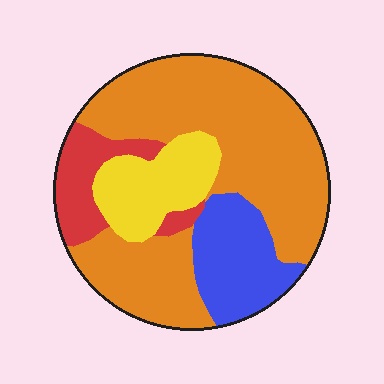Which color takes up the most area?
Orange, at roughly 60%.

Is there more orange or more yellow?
Orange.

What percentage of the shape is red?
Red takes up about one eighth (1/8) of the shape.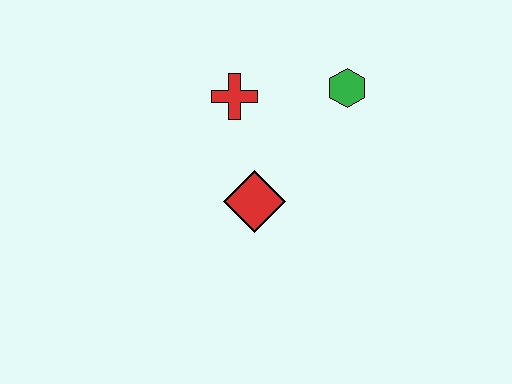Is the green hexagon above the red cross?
Yes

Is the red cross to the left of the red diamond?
Yes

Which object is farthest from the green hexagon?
The red diamond is farthest from the green hexagon.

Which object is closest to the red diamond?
The red cross is closest to the red diamond.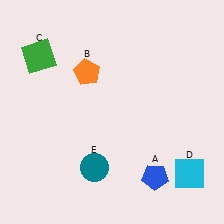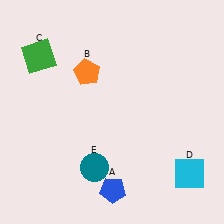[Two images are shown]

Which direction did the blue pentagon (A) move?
The blue pentagon (A) moved left.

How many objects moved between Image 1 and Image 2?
1 object moved between the two images.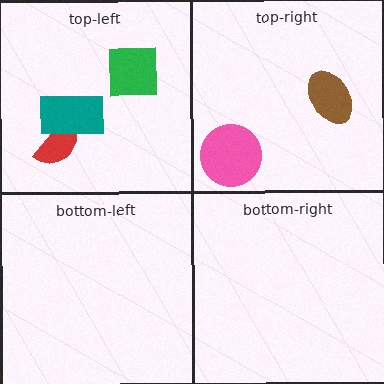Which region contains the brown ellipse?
The top-right region.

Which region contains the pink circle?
The top-right region.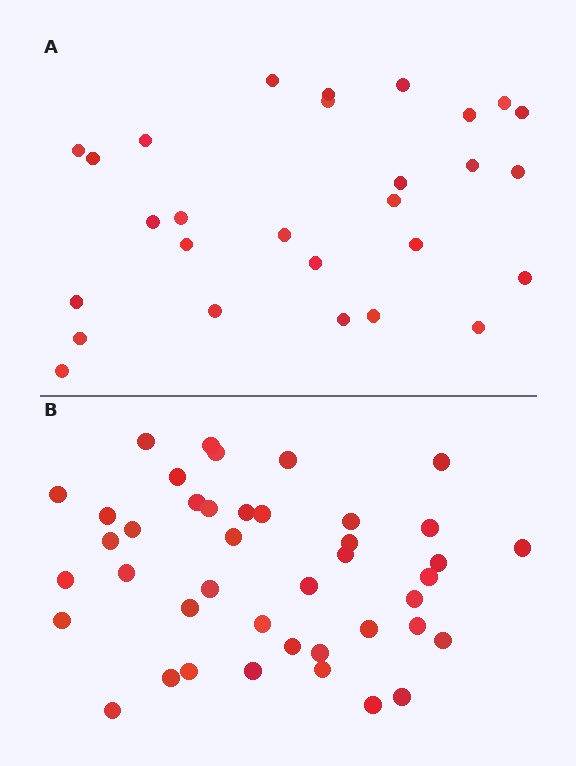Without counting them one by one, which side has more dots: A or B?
Region B (the bottom region) has more dots.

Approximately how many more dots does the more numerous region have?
Region B has approximately 15 more dots than region A.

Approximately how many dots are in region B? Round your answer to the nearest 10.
About 40 dots. (The exact count is 42, which rounds to 40.)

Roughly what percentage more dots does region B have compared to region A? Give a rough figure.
About 50% more.